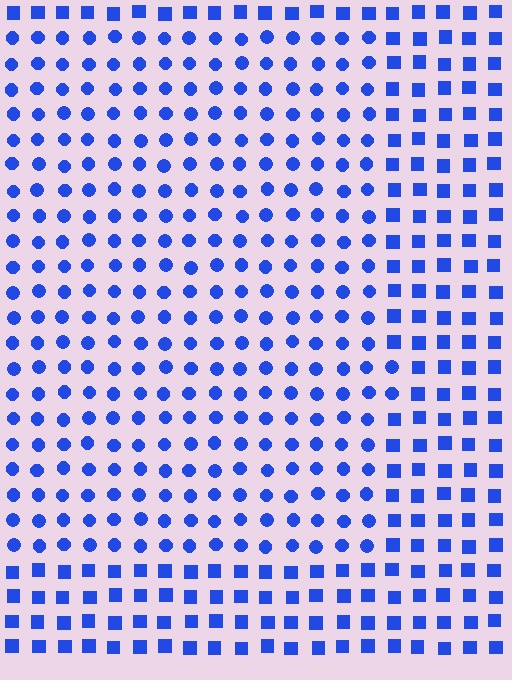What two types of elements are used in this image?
The image uses circles inside the rectangle region and squares outside it.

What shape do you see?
I see a rectangle.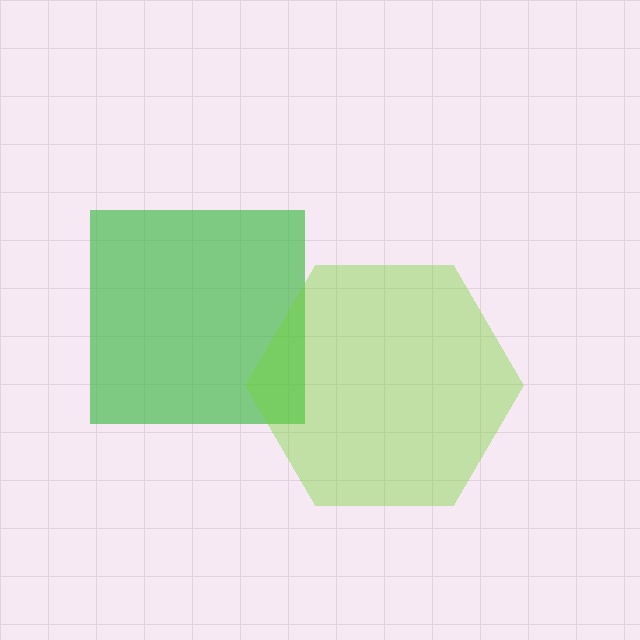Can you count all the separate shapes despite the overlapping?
Yes, there are 2 separate shapes.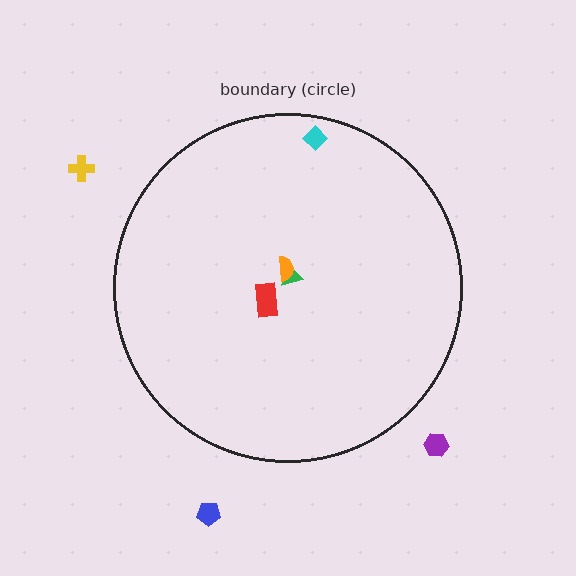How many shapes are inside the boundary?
4 inside, 3 outside.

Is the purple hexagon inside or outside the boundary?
Outside.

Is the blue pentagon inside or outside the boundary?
Outside.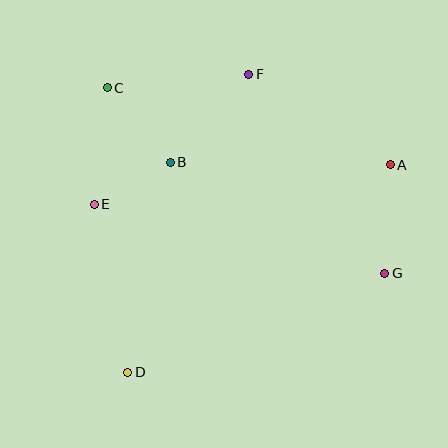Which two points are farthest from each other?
Points A and D are farthest from each other.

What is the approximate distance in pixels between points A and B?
The distance between A and B is approximately 220 pixels.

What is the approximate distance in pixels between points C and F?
The distance between C and F is approximately 142 pixels.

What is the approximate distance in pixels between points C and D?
The distance between C and D is approximately 285 pixels.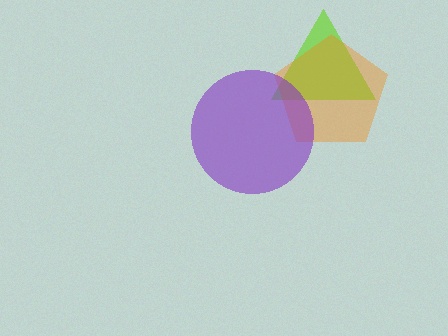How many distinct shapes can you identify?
There are 3 distinct shapes: a lime triangle, an orange pentagon, a purple circle.